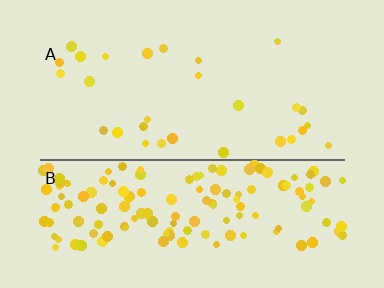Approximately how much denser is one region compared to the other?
Approximately 5.0× — region B over region A.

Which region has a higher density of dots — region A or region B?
B (the bottom).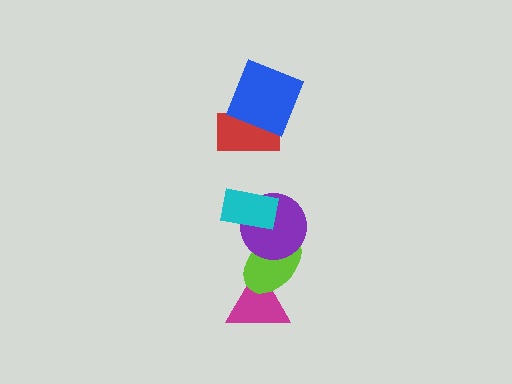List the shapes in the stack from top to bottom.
From top to bottom: the blue square, the red rectangle, the cyan rectangle, the purple circle, the lime ellipse, the magenta triangle.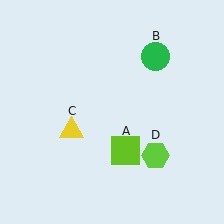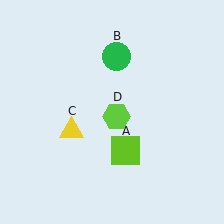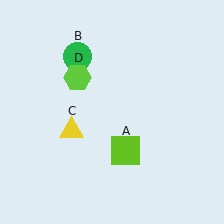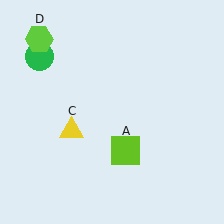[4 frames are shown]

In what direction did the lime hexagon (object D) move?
The lime hexagon (object D) moved up and to the left.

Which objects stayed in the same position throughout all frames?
Lime square (object A) and yellow triangle (object C) remained stationary.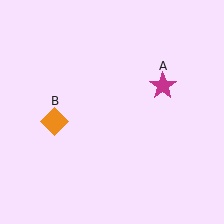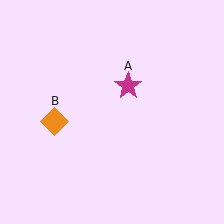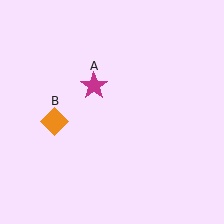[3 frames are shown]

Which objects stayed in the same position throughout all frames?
Orange diamond (object B) remained stationary.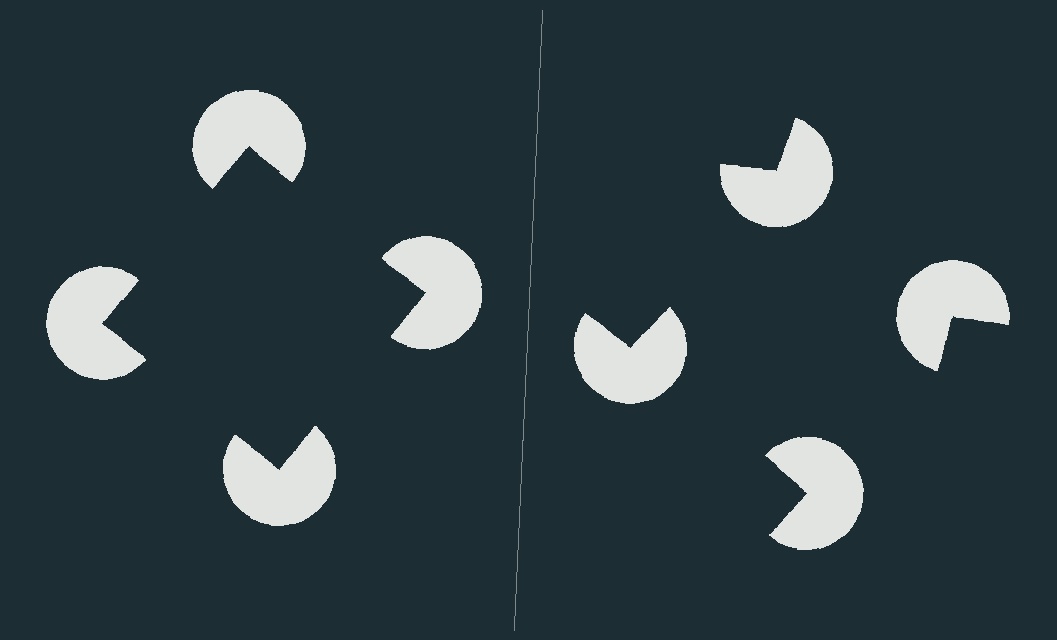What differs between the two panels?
The pac-man discs are positioned identically on both sides; only the wedge orientations differ. On the left they align to a square; on the right they are misaligned.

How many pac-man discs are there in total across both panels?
8 — 4 on each side.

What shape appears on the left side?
An illusory square.